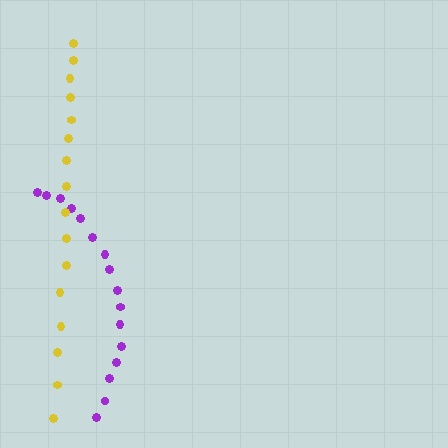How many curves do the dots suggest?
There are 2 distinct paths.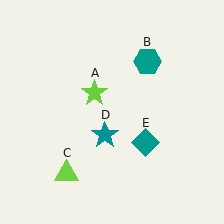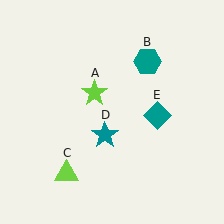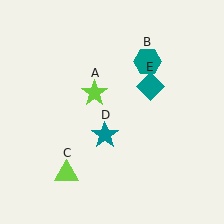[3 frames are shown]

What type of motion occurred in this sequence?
The teal diamond (object E) rotated counterclockwise around the center of the scene.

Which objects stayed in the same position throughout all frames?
Lime star (object A) and teal hexagon (object B) and lime triangle (object C) and teal star (object D) remained stationary.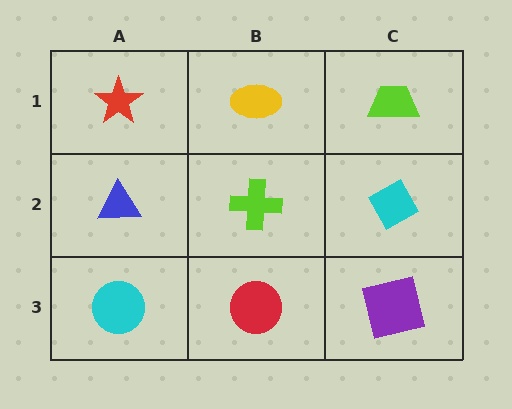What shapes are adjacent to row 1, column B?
A lime cross (row 2, column B), a red star (row 1, column A), a lime trapezoid (row 1, column C).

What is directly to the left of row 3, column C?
A red circle.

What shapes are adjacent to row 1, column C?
A cyan diamond (row 2, column C), a yellow ellipse (row 1, column B).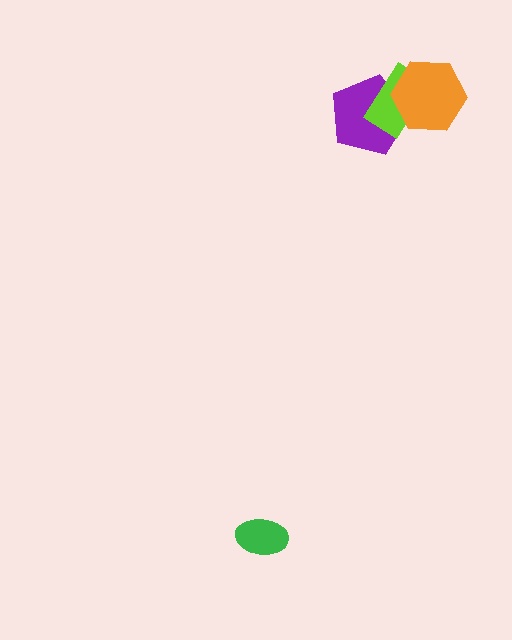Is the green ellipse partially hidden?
No, no other shape covers it.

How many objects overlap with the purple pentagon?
2 objects overlap with the purple pentagon.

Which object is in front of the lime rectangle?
The orange hexagon is in front of the lime rectangle.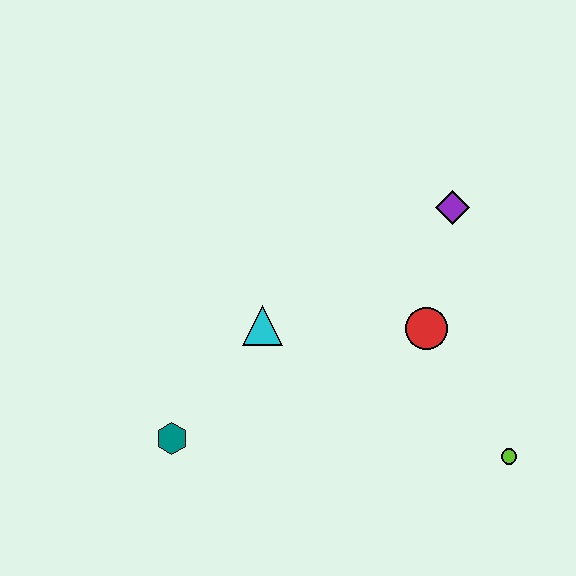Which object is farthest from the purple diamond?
The teal hexagon is farthest from the purple diamond.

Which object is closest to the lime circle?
The red circle is closest to the lime circle.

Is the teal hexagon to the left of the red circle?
Yes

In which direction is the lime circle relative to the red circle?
The lime circle is below the red circle.